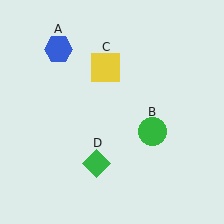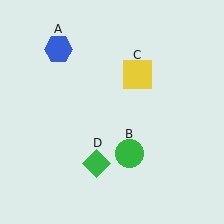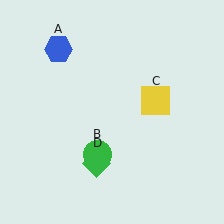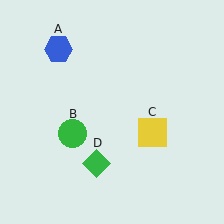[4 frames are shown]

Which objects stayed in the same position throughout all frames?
Blue hexagon (object A) and green diamond (object D) remained stationary.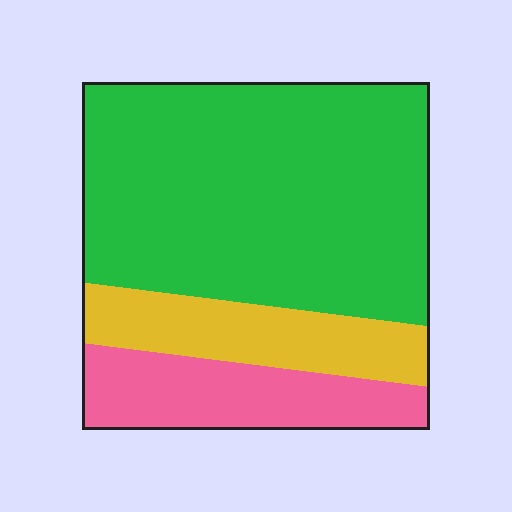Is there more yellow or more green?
Green.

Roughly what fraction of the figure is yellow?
Yellow takes up about one sixth (1/6) of the figure.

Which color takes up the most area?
Green, at roughly 65%.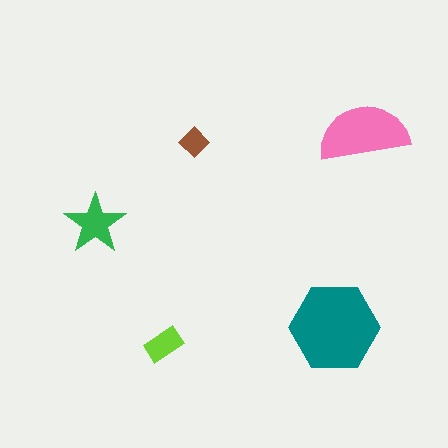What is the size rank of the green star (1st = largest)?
3rd.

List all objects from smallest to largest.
The brown diamond, the lime rectangle, the green star, the pink semicircle, the teal hexagon.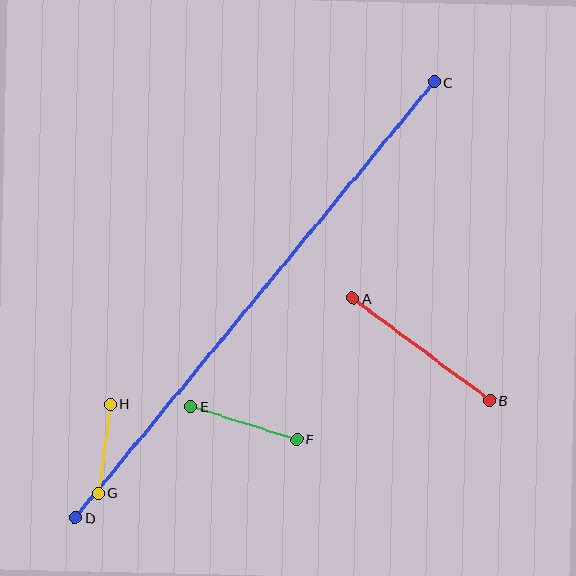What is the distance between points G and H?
The distance is approximately 89 pixels.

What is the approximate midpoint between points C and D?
The midpoint is at approximately (255, 300) pixels.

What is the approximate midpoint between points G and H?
The midpoint is at approximately (105, 449) pixels.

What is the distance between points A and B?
The distance is approximately 171 pixels.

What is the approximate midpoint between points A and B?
The midpoint is at approximately (421, 349) pixels.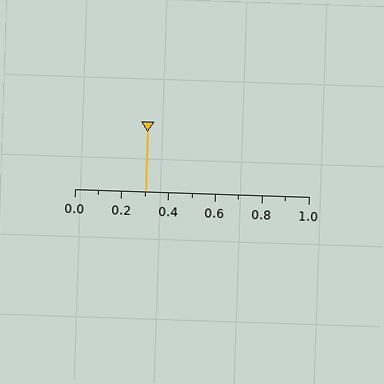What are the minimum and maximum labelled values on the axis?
The axis runs from 0.0 to 1.0.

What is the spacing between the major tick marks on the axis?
The major ticks are spaced 0.2 apart.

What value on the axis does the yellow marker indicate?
The marker indicates approximately 0.3.